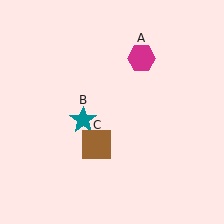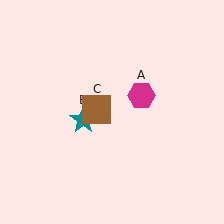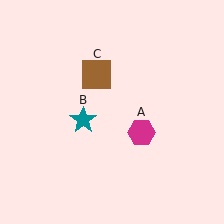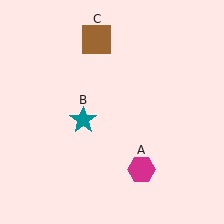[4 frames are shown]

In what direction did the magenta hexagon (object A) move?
The magenta hexagon (object A) moved down.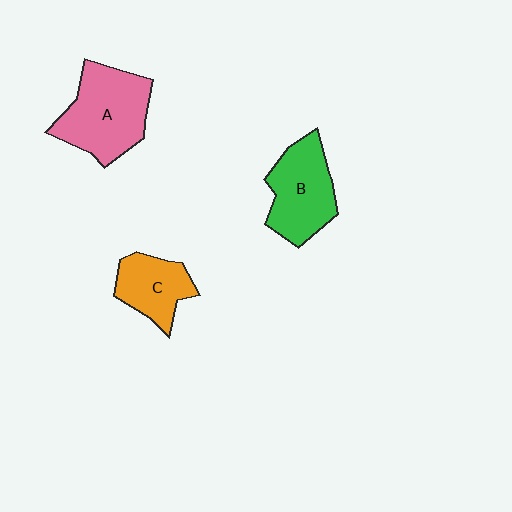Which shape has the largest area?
Shape A (pink).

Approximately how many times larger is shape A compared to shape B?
Approximately 1.2 times.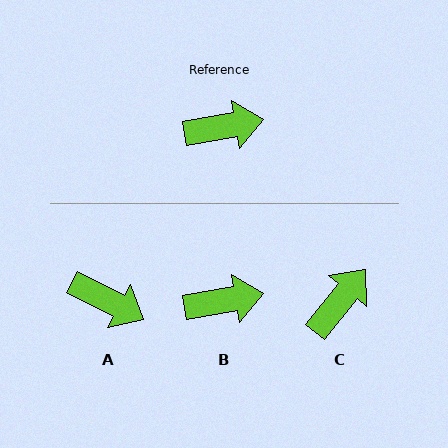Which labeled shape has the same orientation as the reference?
B.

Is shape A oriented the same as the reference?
No, it is off by about 37 degrees.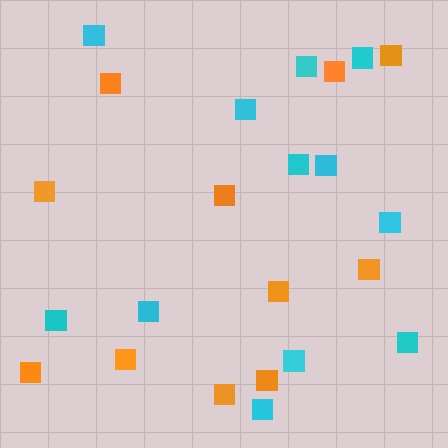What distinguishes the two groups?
There are 2 groups: one group of cyan squares (12) and one group of orange squares (11).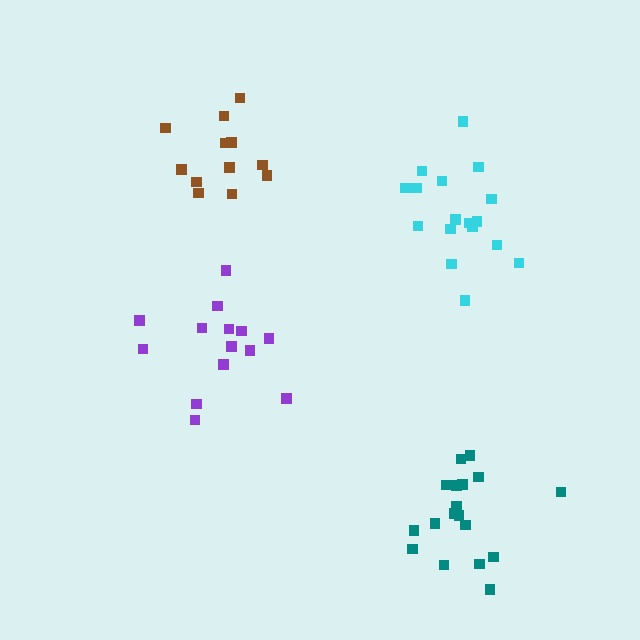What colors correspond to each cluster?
The clusters are colored: cyan, teal, purple, brown.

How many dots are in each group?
Group 1: 18 dots, Group 2: 18 dots, Group 3: 14 dots, Group 4: 12 dots (62 total).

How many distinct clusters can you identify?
There are 4 distinct clusters.